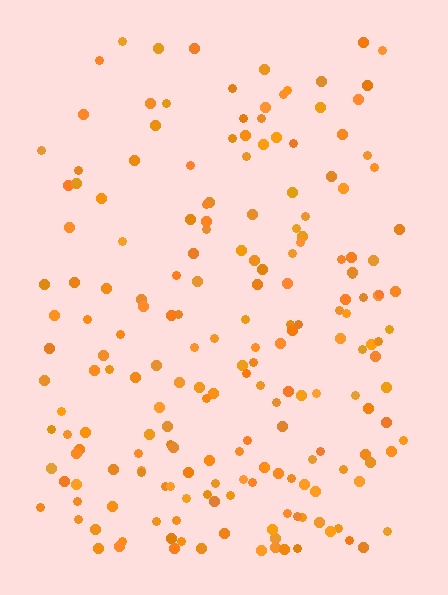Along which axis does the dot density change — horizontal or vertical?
Vertical.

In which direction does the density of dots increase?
From top to bottom, with the bottom side densest.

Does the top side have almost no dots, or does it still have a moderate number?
Still a moderate number, just noticeably fewer than the bottom.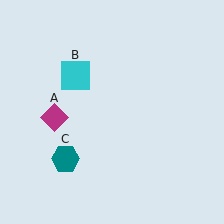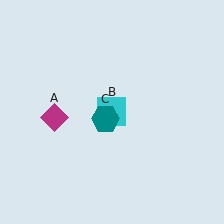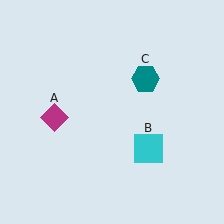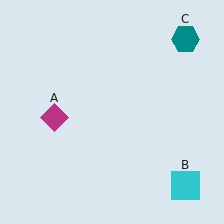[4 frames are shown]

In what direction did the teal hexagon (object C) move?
The teal hexagon (object C) moved up and to the right.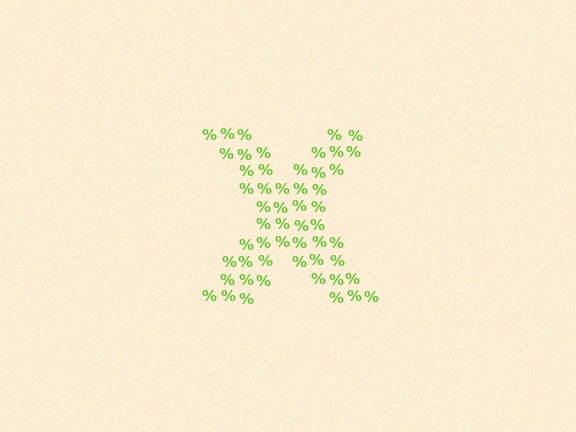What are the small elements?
The small elements are percent signs.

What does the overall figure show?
The overall figure shows the letter X.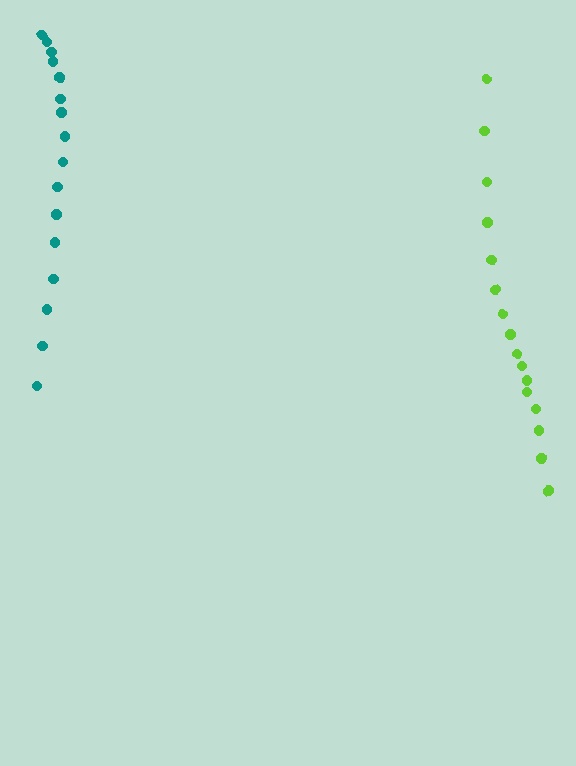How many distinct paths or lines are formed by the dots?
There are 2 distinct paths.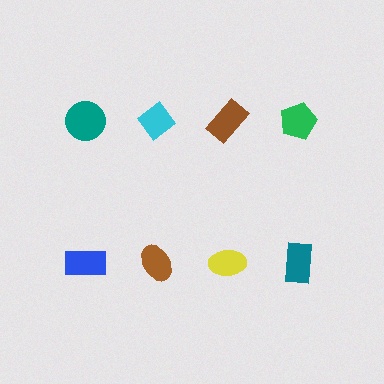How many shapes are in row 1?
4 shapes.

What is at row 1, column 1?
A teal circle.